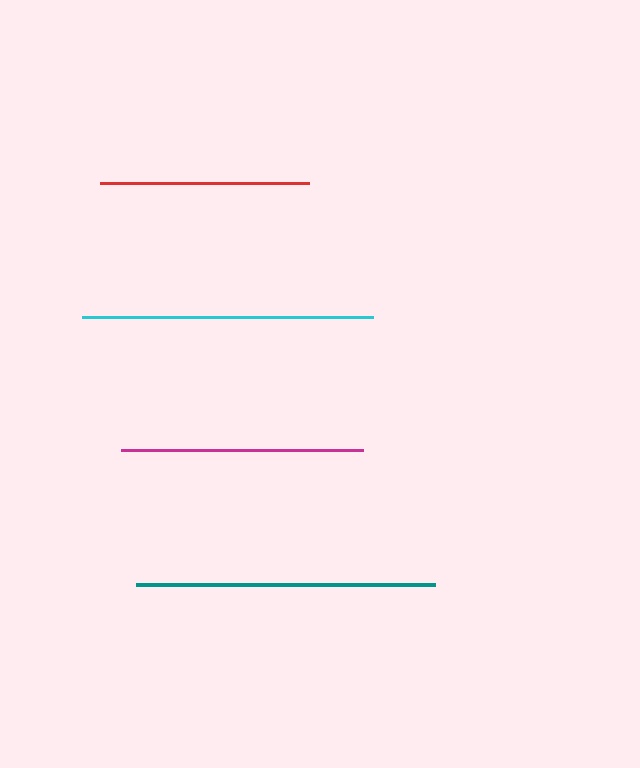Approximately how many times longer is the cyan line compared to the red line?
The cyan line is approximately 1.4 times the length of the red line.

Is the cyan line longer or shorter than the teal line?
The teal line is longer than the cyan line.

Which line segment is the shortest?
The red line is the shortest at approximately 210 pixels.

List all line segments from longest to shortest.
From longest to shortest: teal, cyan, magenta, red.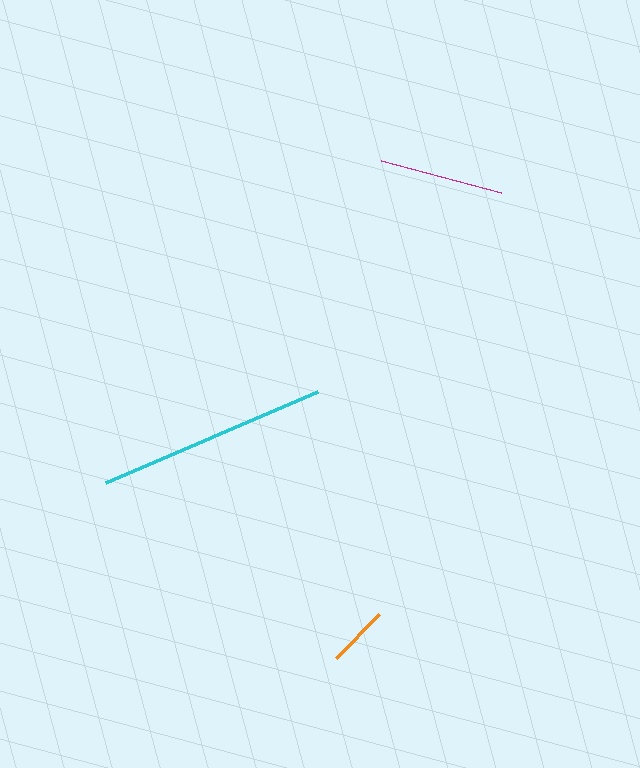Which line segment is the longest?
The cyan line is the longest at approximately 231 pixels.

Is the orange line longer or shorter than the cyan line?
The cyan line is longer than the orange line.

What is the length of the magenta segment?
The magenta segment is approximately 124 pixels long.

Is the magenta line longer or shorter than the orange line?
The magenta line is longer than the orange line.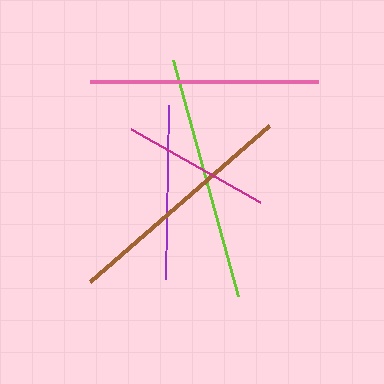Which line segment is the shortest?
The magenta line is the shortest at approximately 148 pixels.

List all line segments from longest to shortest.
From longest to shortest: lime, brown, pink, purple, magenta.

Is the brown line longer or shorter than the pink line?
The brown line is longer than the pink line.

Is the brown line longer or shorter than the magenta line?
The brown line is longer than the magenta line.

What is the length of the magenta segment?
The magenta segment is approximately 148 pixels long.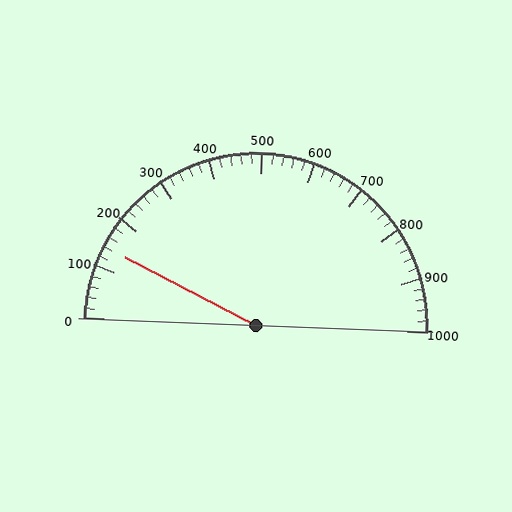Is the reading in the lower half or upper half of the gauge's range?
The reading is in the lower half of the range (0 to 1000).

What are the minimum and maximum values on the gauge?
The gauge ranges from 0 to 1000.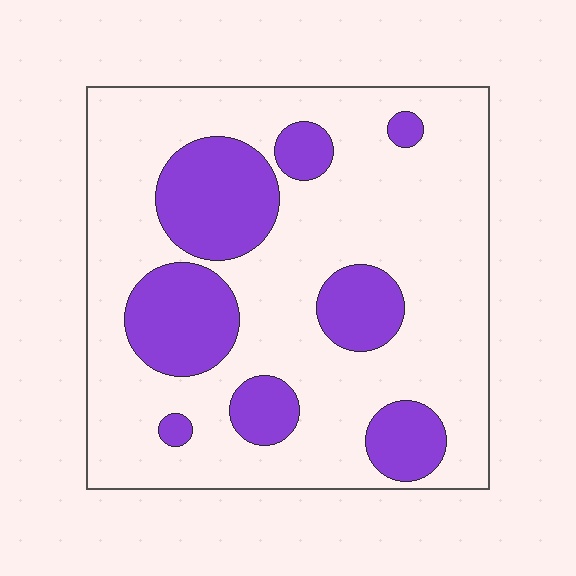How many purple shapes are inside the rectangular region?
8.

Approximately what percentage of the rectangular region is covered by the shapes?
Approximately 25%.